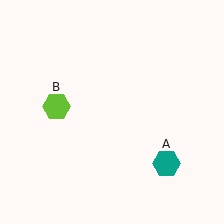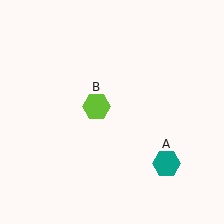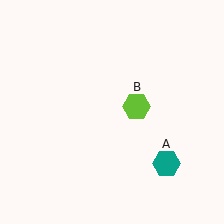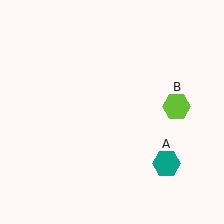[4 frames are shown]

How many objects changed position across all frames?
1 object changed position: lime hexagon (object B).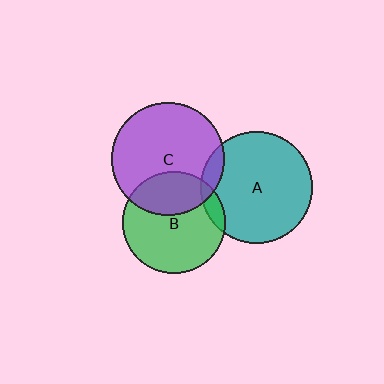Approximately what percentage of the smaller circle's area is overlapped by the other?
Approximately 10%.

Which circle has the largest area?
Circle C (purple).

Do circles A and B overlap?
Yes.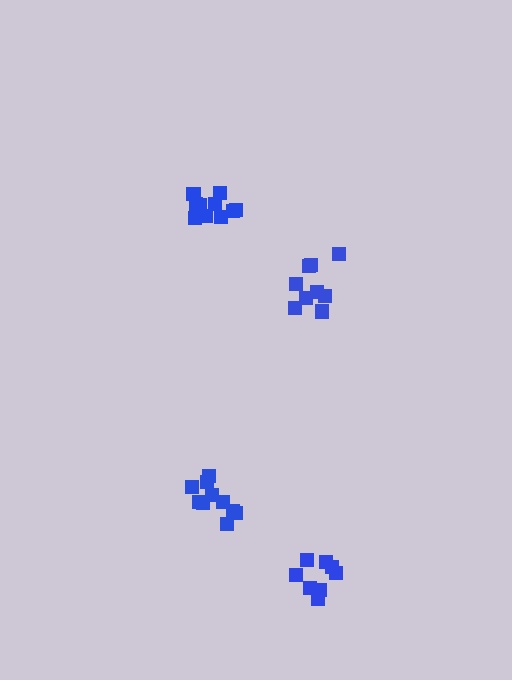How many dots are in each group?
Group 1: 11 dots, Group 2: 11 dots, Group 3: 9 dots, Group 4: 8 dots (39 total).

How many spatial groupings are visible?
There are 4 spatial groupings.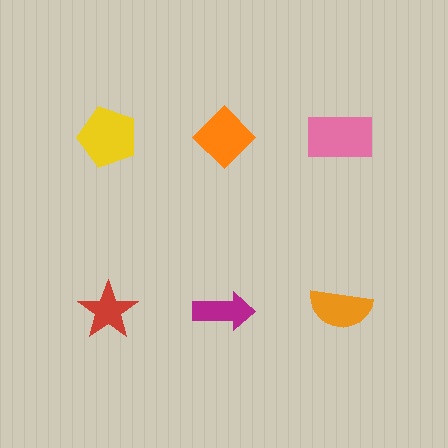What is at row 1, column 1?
A yellow pentagon.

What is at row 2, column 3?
An orange semicircle.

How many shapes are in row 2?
3 shapes.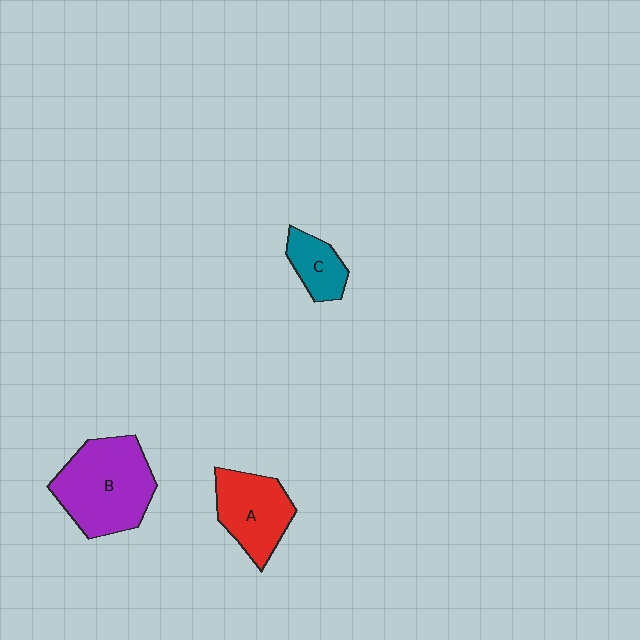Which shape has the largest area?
Shape B (purple).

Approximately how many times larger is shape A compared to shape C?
Approximately 1.7 times.